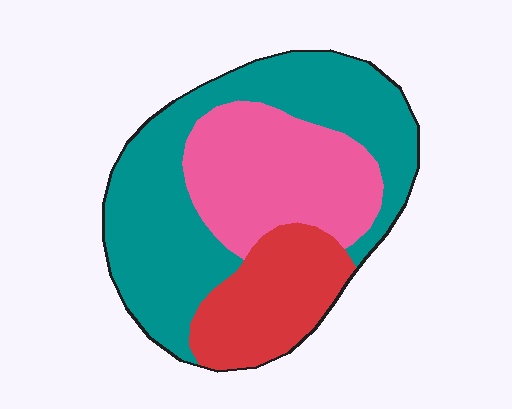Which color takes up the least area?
Red, at roughly 20%.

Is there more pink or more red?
Pink.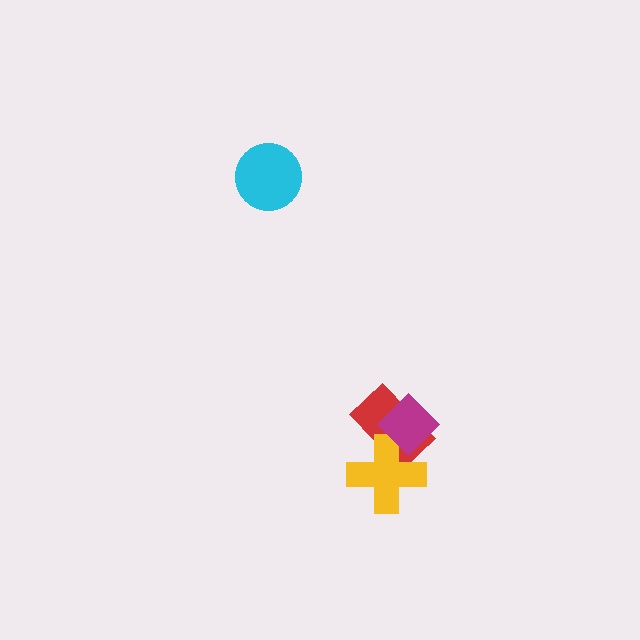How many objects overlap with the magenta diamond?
2 objects overlap with the magenta diamond.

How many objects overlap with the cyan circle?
0 objects overlap with the cyan circle.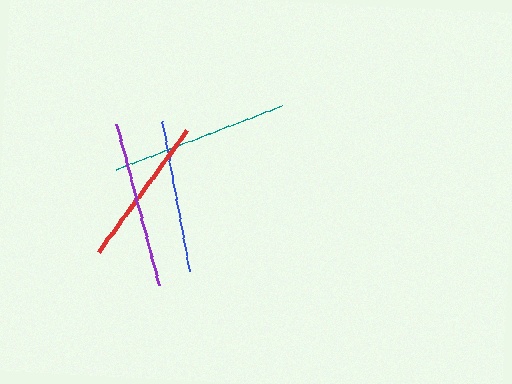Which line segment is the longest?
The teal line is the longest at approximately 177 pixels.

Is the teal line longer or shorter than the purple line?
The teal line is longer than the purple line.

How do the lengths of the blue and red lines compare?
The blue and red lines are approximately the same length.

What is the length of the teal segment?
The teal segment is approximately 177 pixels long.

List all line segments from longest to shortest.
From longest to shortest: teal, purple, blue, red.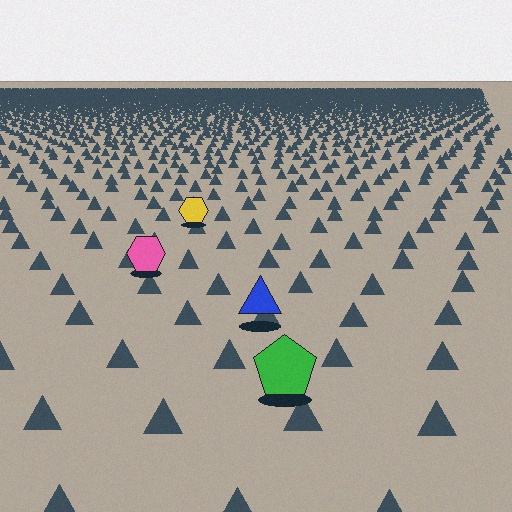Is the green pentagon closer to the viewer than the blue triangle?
Yes. The green pentagon is closer — you can tell from the texture gradient: the ground texture is coarser near it.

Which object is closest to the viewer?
The green pentagon is closest. The texture marks near it are larger and more spread out.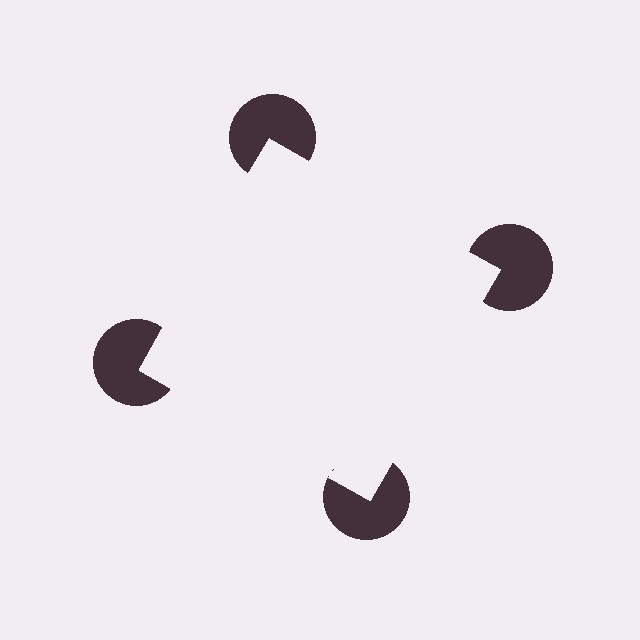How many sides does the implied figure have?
4 sides.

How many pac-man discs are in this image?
There are 4 — one at each vertex of the illusory square.